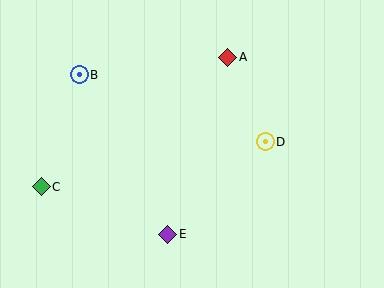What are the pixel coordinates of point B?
Point B is at (79, 75).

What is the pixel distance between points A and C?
The distance between A and C is 227 pixels.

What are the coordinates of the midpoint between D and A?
The midpoint between D and A is at (247, 100).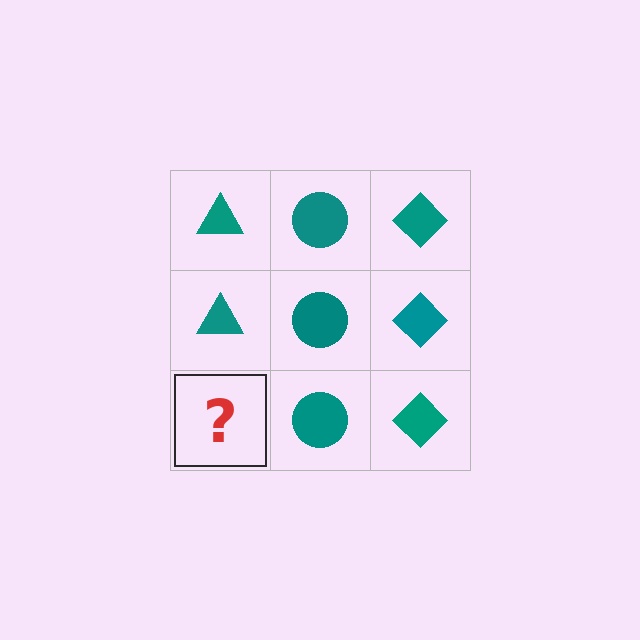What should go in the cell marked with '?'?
The missing cell should contain a teal triangle.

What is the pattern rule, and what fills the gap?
The rule is that each column has a consistent shape. The gap should be filled with a teal triangle.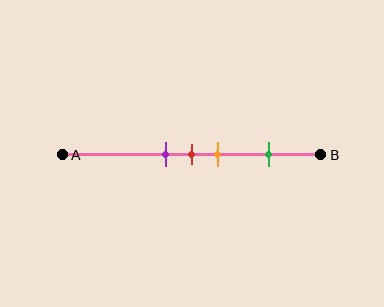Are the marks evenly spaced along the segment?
No, the marks are not evenly spaced.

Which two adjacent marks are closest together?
The purple and red marks are the closest adjacent pair.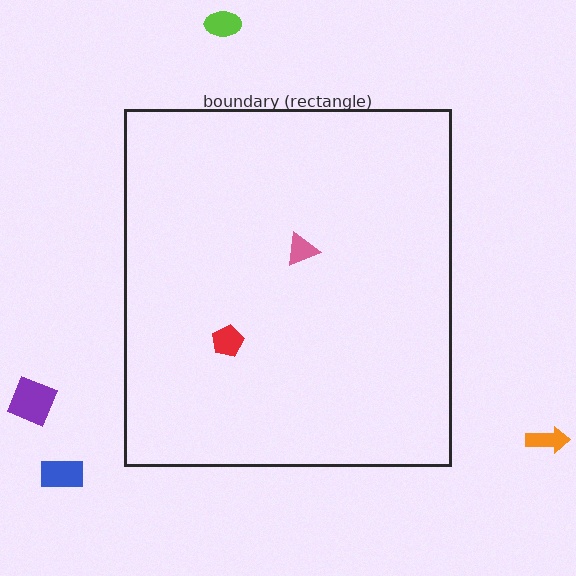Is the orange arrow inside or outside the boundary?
Outside.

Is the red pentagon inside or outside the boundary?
Inside.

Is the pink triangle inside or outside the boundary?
Inside.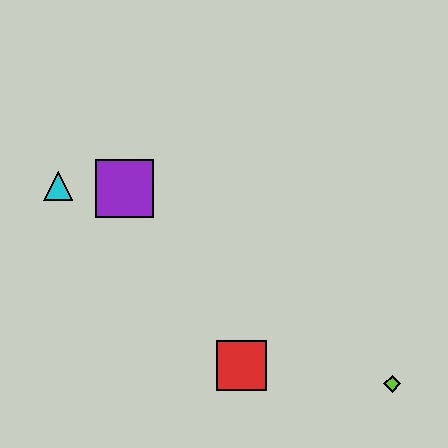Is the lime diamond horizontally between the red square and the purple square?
No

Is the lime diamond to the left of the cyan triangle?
No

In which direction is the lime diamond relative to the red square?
The lime diamond is to the right of the red square.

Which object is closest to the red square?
The lime diamond is closest to the red square.